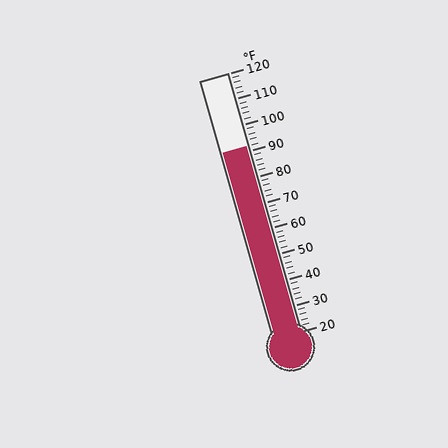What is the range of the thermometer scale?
The thermometer scale ranges from 20°F to 120°F.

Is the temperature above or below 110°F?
The temperature is below 110°F.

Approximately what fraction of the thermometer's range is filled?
The thermometer is filled to approximately 70% of its range.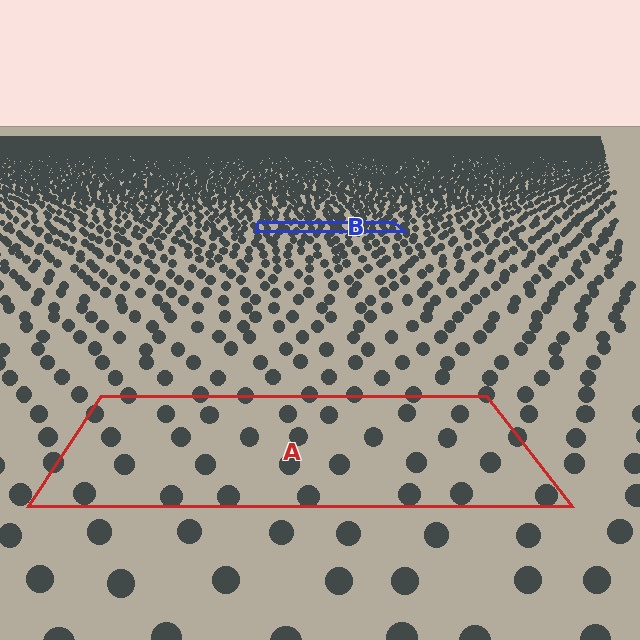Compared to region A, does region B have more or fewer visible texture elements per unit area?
Region B has more texture elements per unit area — they are packed more densely because it is farther away.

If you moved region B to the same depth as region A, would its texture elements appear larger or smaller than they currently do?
They would appear larger. At a closer depth, the same texture elements are projected at a bigger on-screen size.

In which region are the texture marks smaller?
The texture marks are smaller in region B, because it is farther away.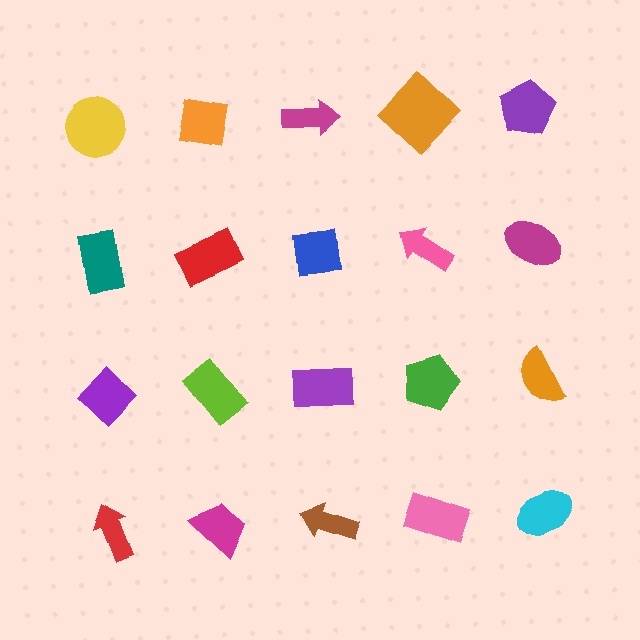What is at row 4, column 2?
A magenta trapezoid.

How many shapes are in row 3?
5 shapes.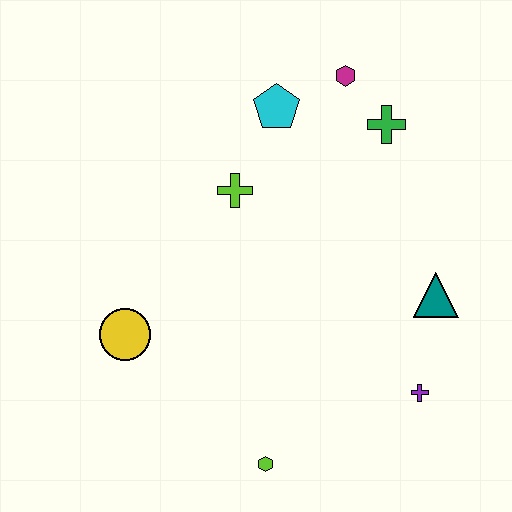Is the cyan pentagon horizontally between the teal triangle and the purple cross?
No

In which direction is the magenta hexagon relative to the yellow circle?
The magenta hexagon is above the yellow circle.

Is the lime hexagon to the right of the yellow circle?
Yes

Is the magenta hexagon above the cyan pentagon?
Yes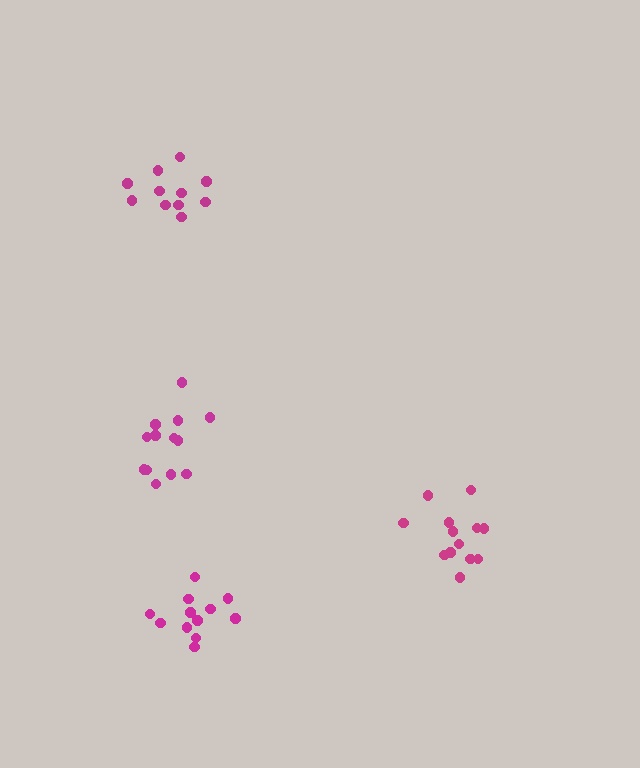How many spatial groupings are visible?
There are 4 spatial groupings.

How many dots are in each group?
Group 1: 13 dots, Group 2: 11 dots, Group 3: 13 dots, Group 4: 12 dots (49 total).